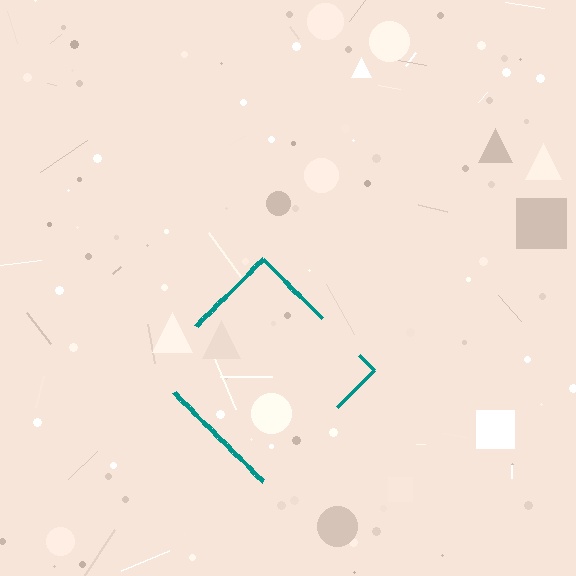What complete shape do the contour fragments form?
The contour fragments form a diamond.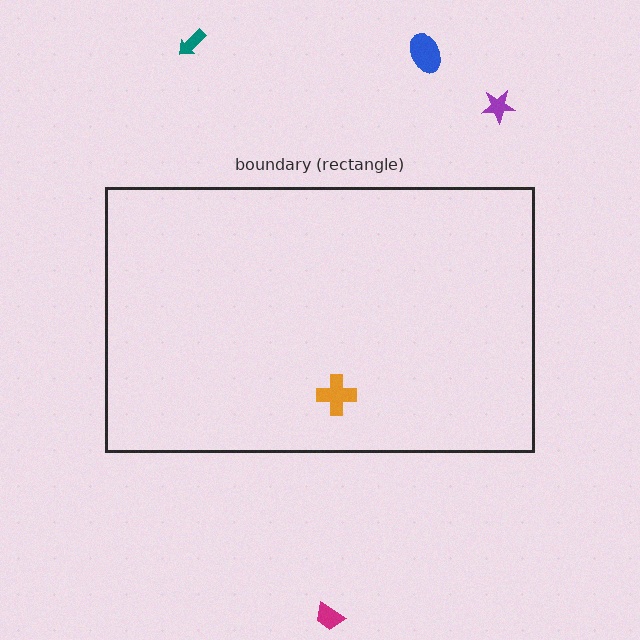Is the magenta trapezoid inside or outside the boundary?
Outside.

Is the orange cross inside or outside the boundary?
Inside.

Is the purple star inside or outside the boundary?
Outside.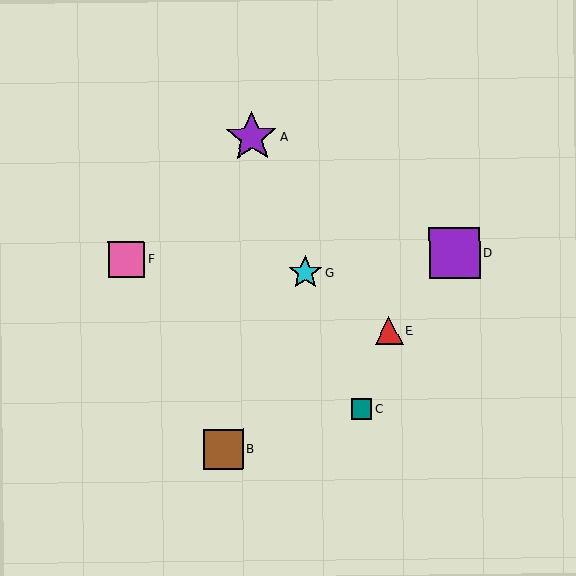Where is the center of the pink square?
The center of the pink square is at (126, 259).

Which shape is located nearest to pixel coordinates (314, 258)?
The cyan star (labeled G) at (305, 272) is nearest to that location.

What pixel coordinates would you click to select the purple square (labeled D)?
Click at (455, 253) to select the purple square D.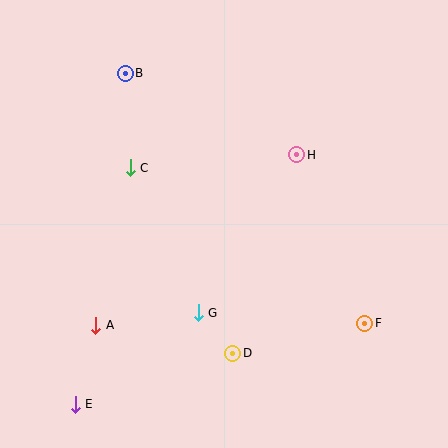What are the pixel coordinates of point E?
Point E is at (75, 404).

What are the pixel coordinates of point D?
Point D is at (233, 353).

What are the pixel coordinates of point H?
Point H is at (297, 155).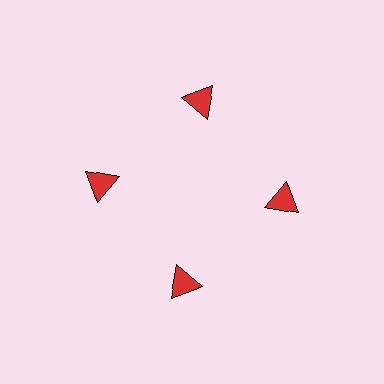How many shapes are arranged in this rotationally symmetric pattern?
There are 4 shapes, arranged in 4 groups of 1.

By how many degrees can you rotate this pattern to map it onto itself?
The pattern maps onto itself every 90 degrees of rotation.